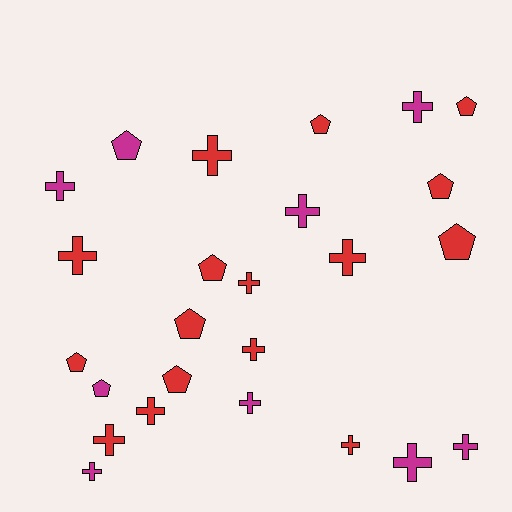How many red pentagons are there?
There are 8 red pentagons.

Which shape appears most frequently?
Cross, with 15 objects.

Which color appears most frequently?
Red, with 16 objects.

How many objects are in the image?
There are 25 objects.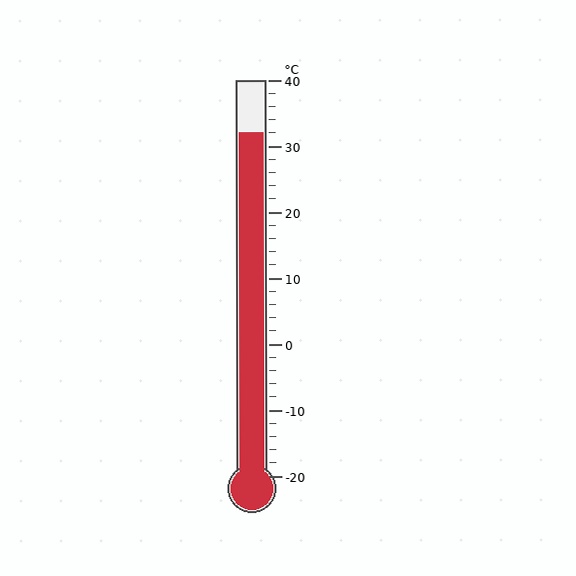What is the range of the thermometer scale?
The thermometer scale ranges from -20°C to 40°C.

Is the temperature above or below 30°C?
The temperature is above 30°C.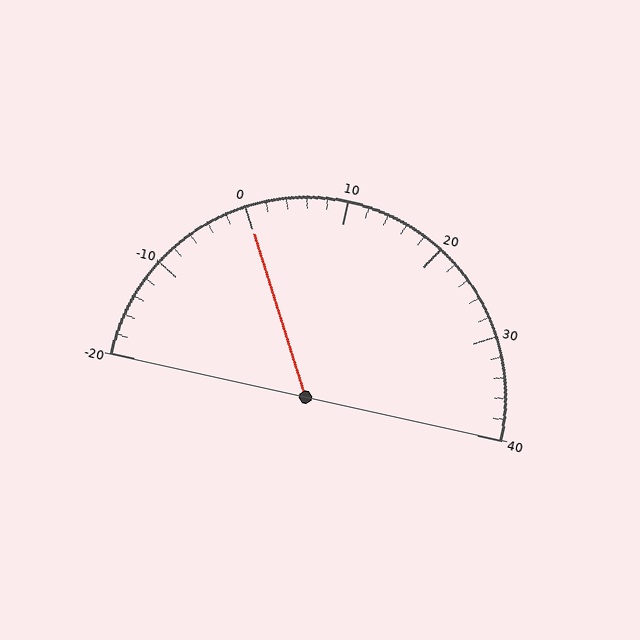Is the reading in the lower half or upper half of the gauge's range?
The reading is in the lower half of the range (-20 to 40).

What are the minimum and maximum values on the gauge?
The gauge ranges from -20 to 40.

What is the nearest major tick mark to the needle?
The nearest major tick mark is 0.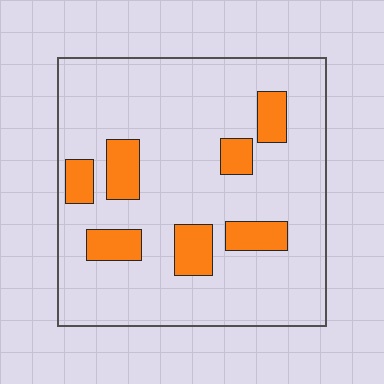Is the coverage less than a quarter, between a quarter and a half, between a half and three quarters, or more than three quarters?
Less than a quarter.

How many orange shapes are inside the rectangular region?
7.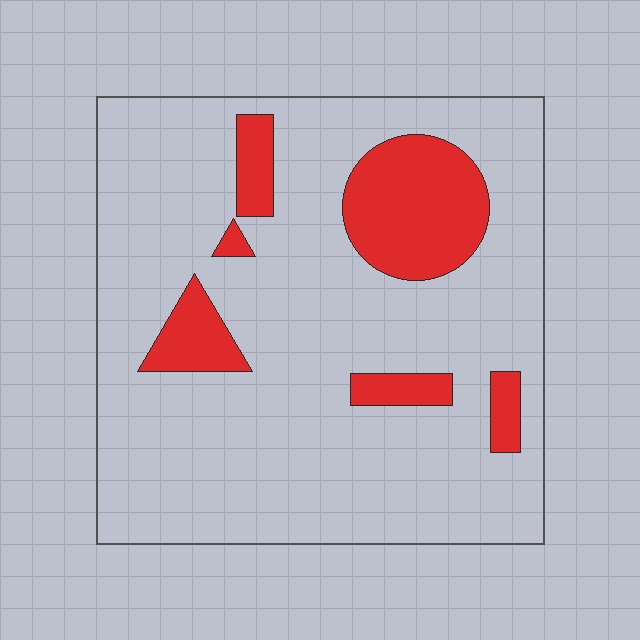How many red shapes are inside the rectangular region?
6.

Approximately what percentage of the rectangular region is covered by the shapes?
Approximately 15%.